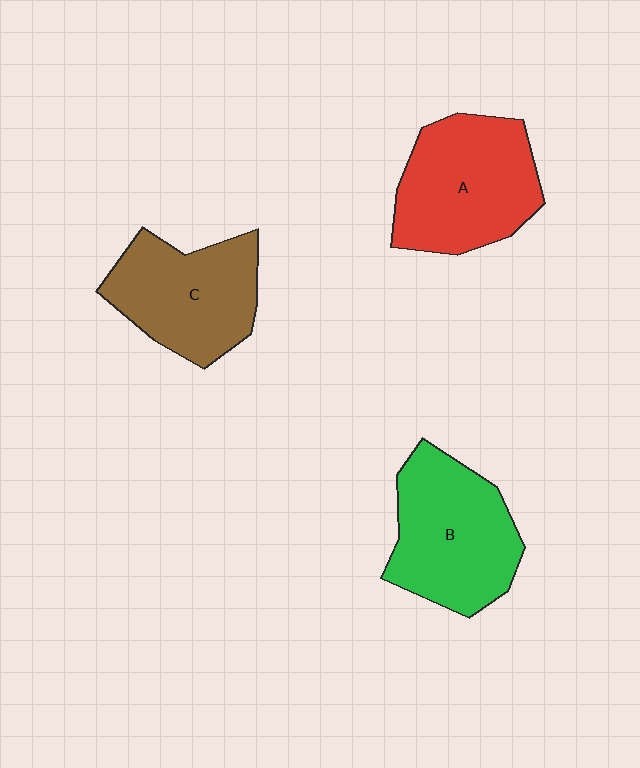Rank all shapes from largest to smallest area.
From largest to smallest: A (red), B (green), C (brown).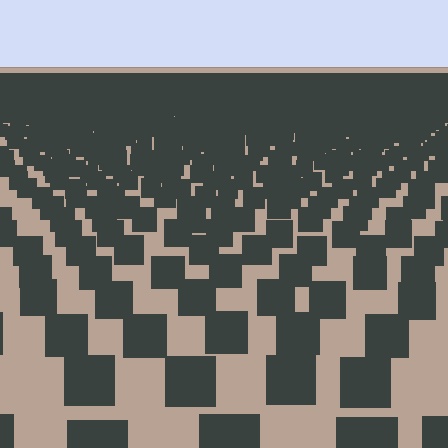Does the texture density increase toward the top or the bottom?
Density increases toward the top.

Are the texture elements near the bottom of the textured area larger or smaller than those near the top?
Larger. Near the bottom, elements are closer to the viewer and appear at a bigger on-screen size.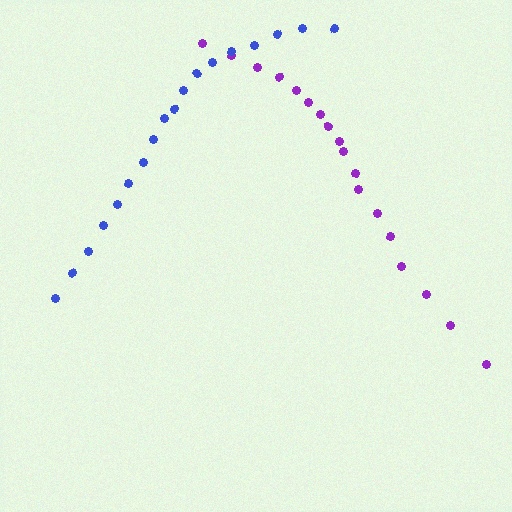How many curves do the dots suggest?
There are 2 distinct paths.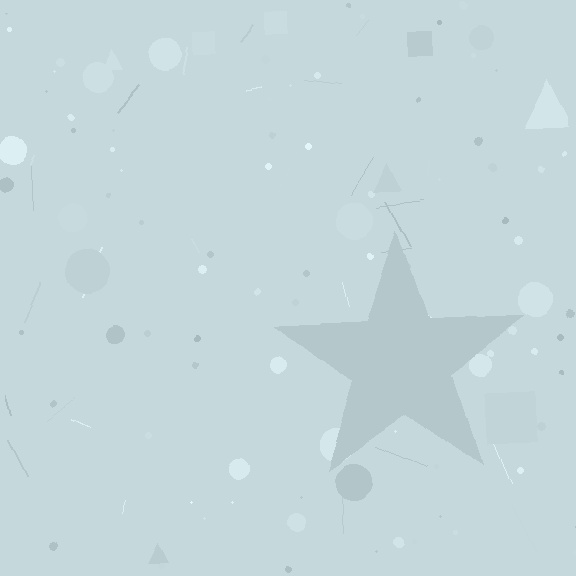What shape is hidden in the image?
A star is hidden in the image.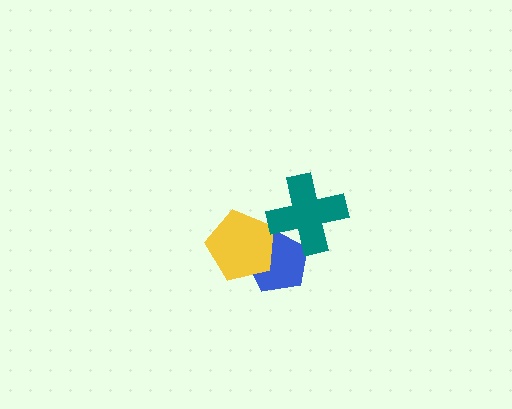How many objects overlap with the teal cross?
1 object overlaps with the teal cross.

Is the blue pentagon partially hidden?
Yes, it is partially covered by another shape.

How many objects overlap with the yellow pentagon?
1 object overlaps with the yellow pentagon.